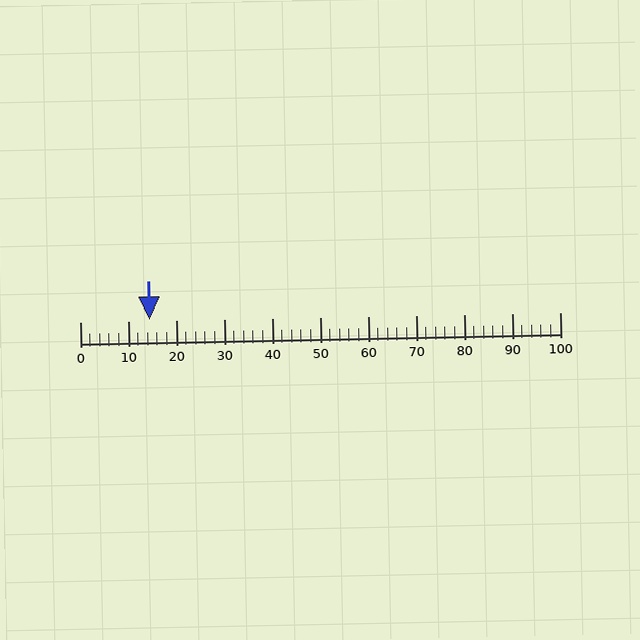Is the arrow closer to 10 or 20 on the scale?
The arrow is closer to 10.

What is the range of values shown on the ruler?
The ruler shows values from 0 to 100.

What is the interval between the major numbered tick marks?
The major tick marks are spaced 10 units apart.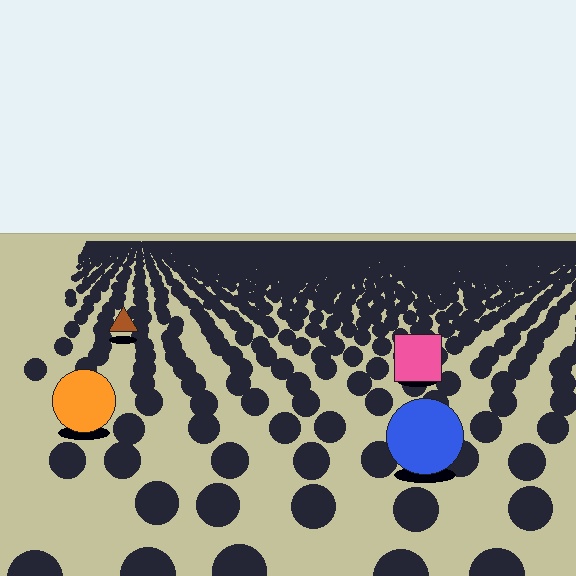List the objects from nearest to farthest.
From nearest to farthest: the blue circle, the orange circle, the pink square, the brown triangle.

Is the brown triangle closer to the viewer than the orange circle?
No. The orange circle is closer — you can tell from the texture gradient: the ground texture is coarser near it.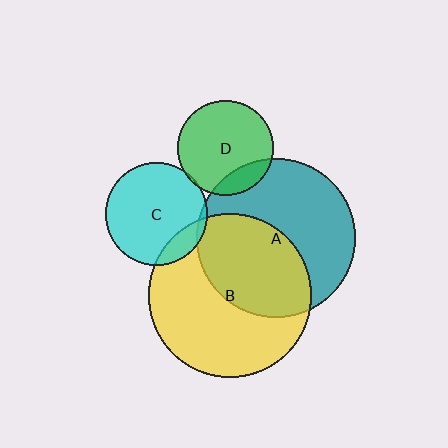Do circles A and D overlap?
Yes.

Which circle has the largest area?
Circle B (yellow).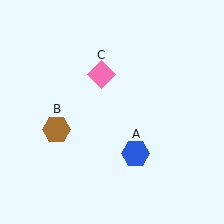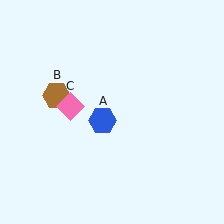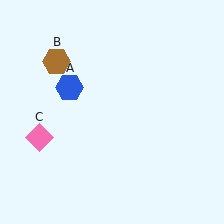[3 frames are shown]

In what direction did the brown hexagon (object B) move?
The brown hexagon (object B) moved up.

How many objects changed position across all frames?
3 objects changed position: blue hexagon (object A), brown hexagon (object B), pink diamond (object C).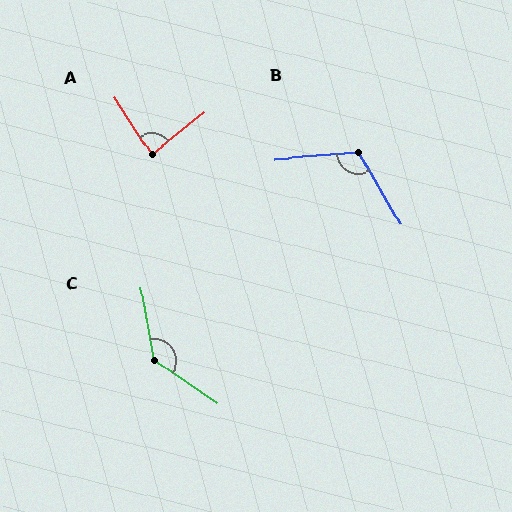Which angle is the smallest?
A, at approximately 84 degrees.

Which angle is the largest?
C, at approximately 135 degrees.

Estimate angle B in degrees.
Approximately 115 degrees.